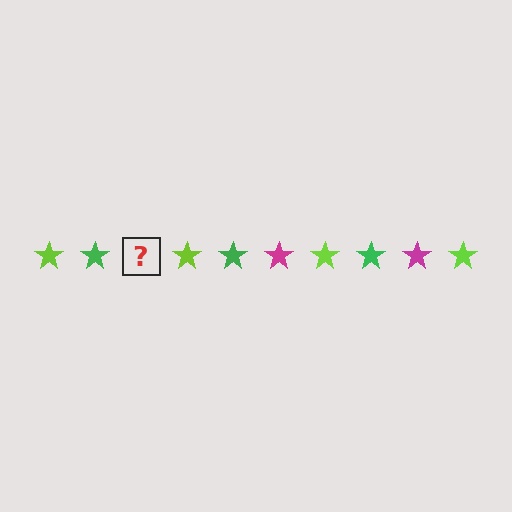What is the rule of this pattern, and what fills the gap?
The rule is that the pattern cycles through lime, green, magenta stars. The gap should be filled with a magenta star.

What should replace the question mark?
The question mark should be replaced with a magenta star.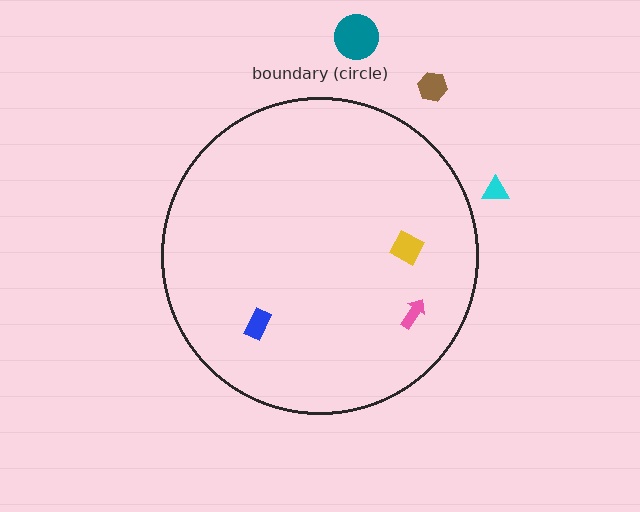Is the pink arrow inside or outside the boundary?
Inside.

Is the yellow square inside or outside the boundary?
Inside.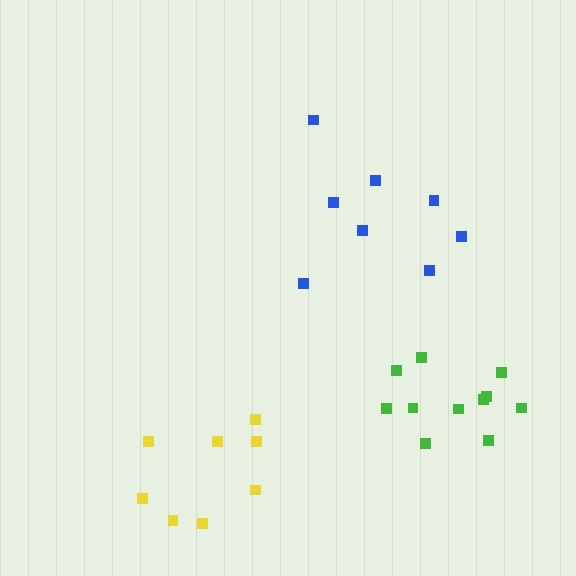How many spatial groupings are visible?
There are 3 spatial groupings.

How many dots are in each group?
Group 1: 8 dots, Group 2: 11 dots, Group 3: 8 dots (27 total).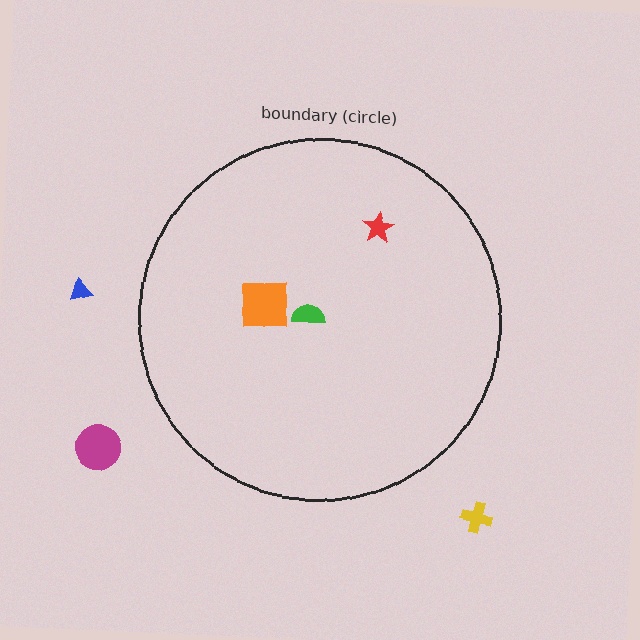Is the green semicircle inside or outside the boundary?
Inside.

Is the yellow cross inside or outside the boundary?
Outside.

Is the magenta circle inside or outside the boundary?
Outside.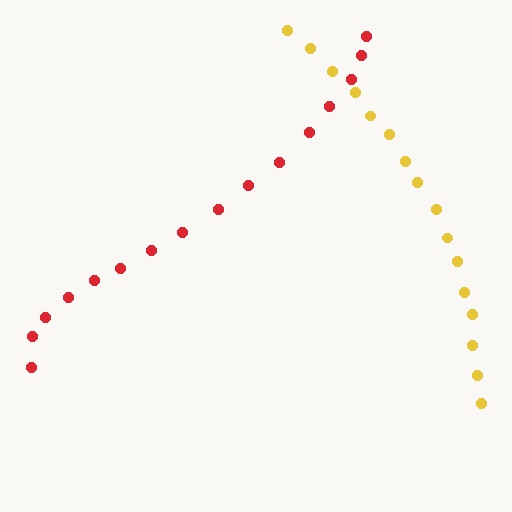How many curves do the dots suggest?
There are 2 distinct paths.